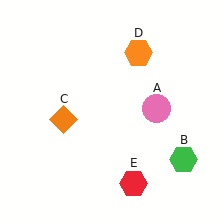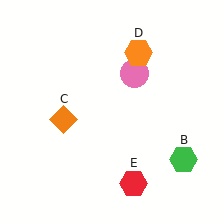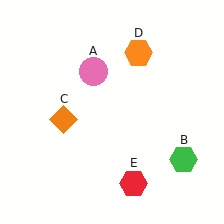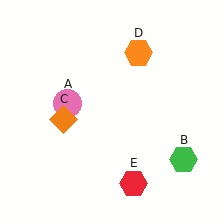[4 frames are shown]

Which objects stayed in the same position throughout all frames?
Green hexagon (object B) and orange diamond (object C) and orange hexagon (object D) and red hexagon (object E) remained stationary.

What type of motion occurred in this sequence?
The pink circle (object A) rotated counterclockwise around the center of the scene.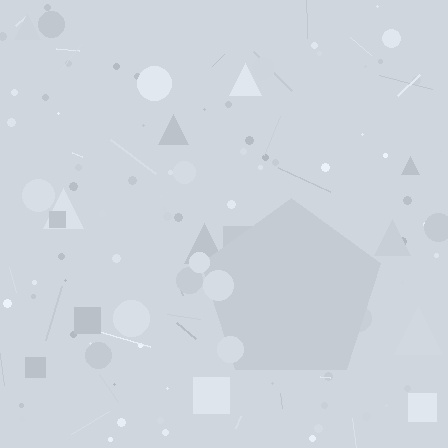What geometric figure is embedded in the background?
A pentagon is embedded in the background.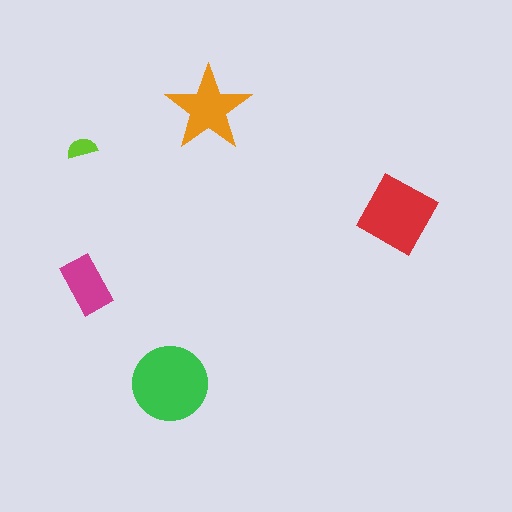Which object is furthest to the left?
The lime semicircle is leftmost.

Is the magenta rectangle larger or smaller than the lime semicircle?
Larger.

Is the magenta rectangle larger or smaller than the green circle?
Smaller.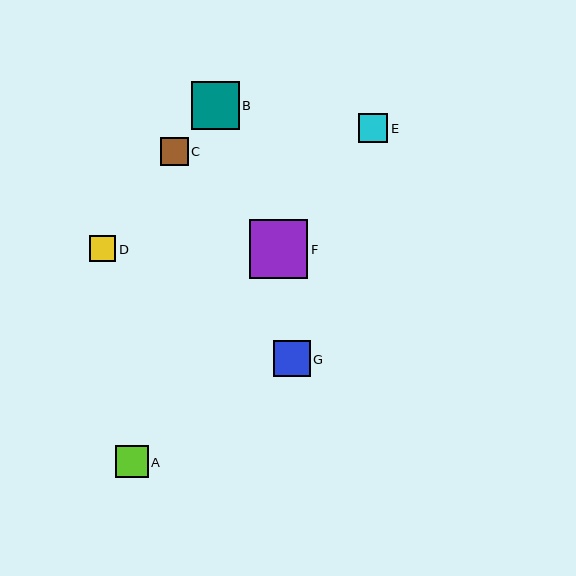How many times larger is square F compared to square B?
Square F is approximately 1.2 times the size of square B.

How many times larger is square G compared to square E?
Square G is approximately 1.3 times the size of square E.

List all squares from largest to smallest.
From largest to smallest: F, B, G, A, E, C, D.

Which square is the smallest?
Square D is the smallest with a size of approximately 26 pixels.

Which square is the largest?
Square F is the largest with a size of approximately 59 pixels.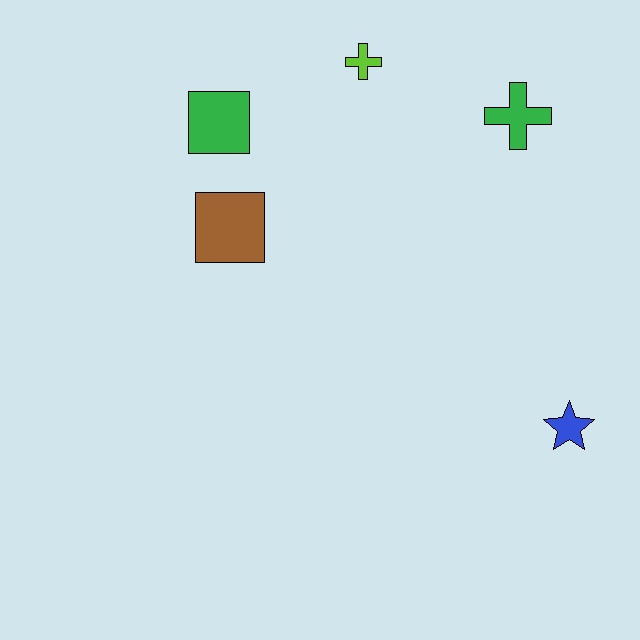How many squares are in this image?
There are 2 squares.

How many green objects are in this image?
There are 2 green objects.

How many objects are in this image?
There are 5 objects.